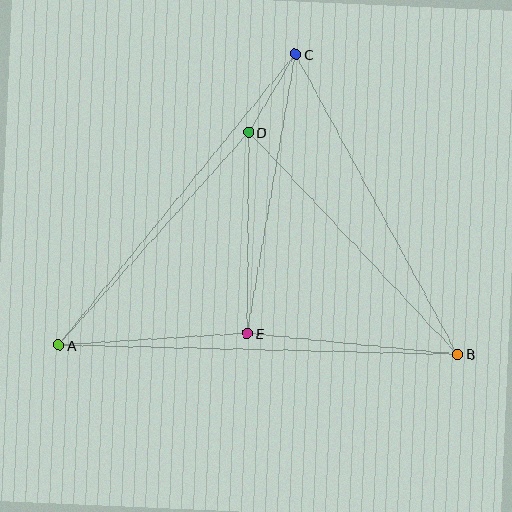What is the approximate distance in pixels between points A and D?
The distance between A and D is approximately 285 pixels.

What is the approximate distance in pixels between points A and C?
The distance between A and C is approximately 375 pixels.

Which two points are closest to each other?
Points C and D are closest to each other.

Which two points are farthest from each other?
Points A and B are farthest from each other.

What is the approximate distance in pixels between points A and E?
The distance between A and E is approximately 189 pixels.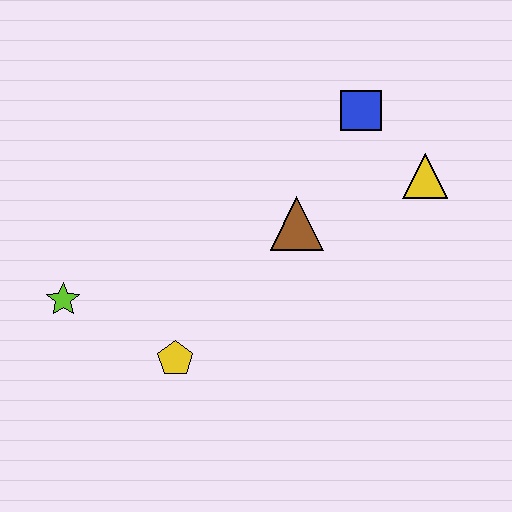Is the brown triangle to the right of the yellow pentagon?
Yes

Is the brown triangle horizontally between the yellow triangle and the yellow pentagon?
Yes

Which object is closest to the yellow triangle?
The blue square is closest to the yellow triangle.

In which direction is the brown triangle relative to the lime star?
The brown triangle is to the right of the lime star.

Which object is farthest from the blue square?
The lime star is farthest from the blue square.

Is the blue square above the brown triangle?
Yes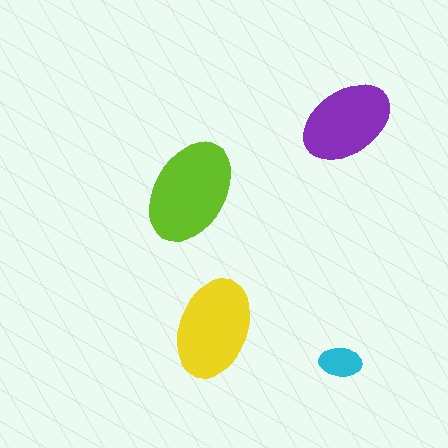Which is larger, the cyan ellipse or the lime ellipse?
The lime one.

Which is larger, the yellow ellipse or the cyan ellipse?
The yellow one.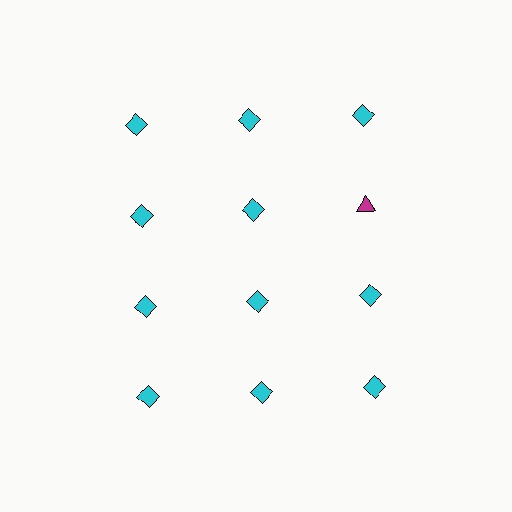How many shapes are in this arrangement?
There are 12 shapes arranged in a grid pattern.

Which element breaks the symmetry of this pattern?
The magenta triangle in the second row, center column breaks the symmetry. All other shapes are cyan diamonds.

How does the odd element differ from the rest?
It differs in both color (magenta instead of cyan) and shape (triangle instead of diamond).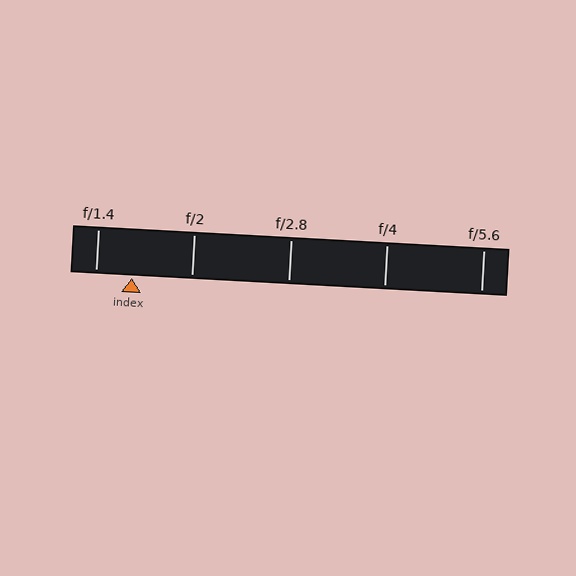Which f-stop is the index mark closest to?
The index mark is closest to f/1.4.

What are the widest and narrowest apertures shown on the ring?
The widest aperture shown is f/1.4 and the narrowest is f/5.6.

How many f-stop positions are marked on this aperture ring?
There are 5 f-stop positions marked.